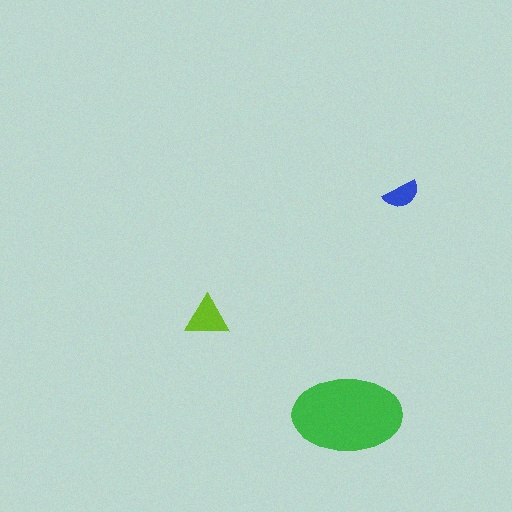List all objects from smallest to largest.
The blue semicircle, the lime triangle, the green ellipse.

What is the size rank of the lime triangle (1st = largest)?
2nd.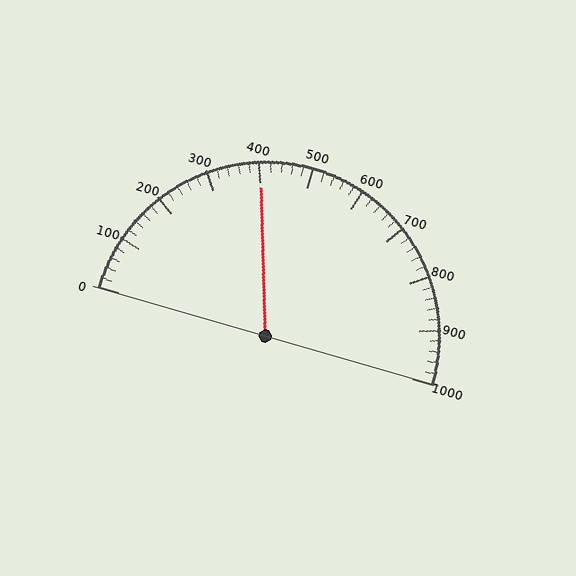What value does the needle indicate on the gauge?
The needle indicates approximately 400.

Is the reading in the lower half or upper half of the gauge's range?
The reading is in the lower half of the range (0 to 1000).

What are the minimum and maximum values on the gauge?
The gauge ranges from 0 to 1000.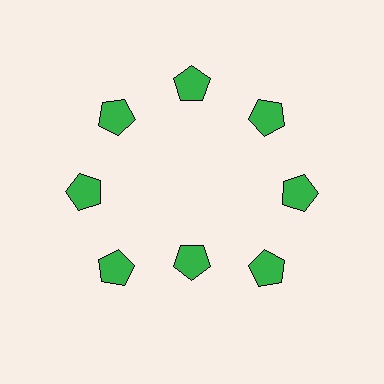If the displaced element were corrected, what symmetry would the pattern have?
It would have 8-fold rotational symmetry — the pattern would map onto itself every 45 degrees.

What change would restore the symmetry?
The symmetry would be restored by moving it outward, back onto the ring so that all 8 pentagons sit at equal angles and equal distance from the center.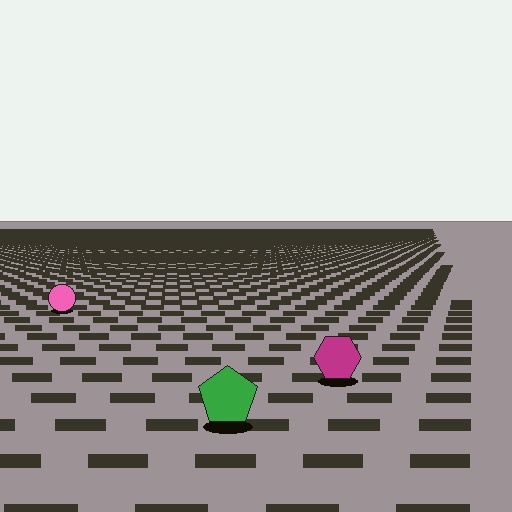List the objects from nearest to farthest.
From nearest to farthest: the green pentagon, the magenta hexagon, the pink circle.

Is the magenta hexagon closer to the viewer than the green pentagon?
No. The green pentagon is closer — you can tell from the texture gradient: the ground texture is coarser near it.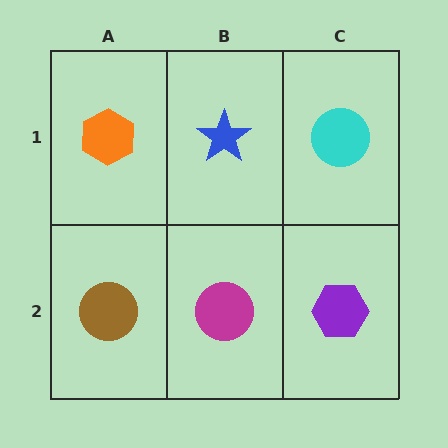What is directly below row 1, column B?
A magenta circle.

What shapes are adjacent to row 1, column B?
A magenta circle (row 2, column B), an orange hexagon (row 1, column A), a cyan circle (row 1, column C).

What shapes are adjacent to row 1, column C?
A purple hexagon (row 2, column C), a blue star (row 1, column B).